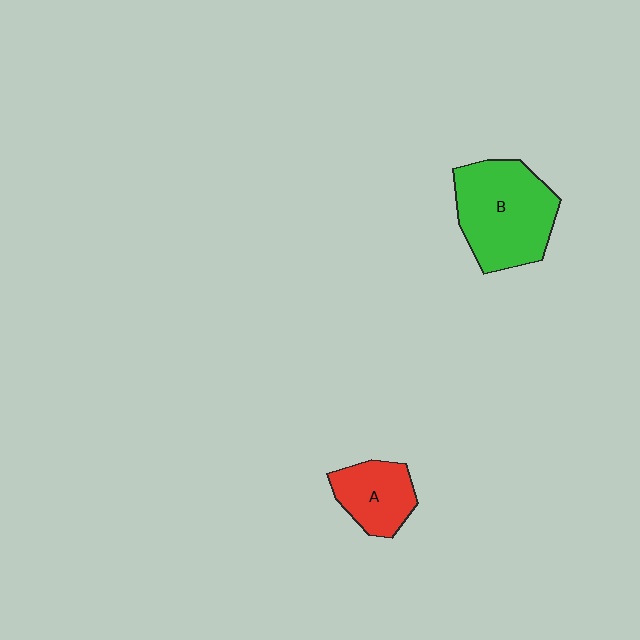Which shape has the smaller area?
Shape A (red).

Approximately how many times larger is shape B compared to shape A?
Approximately 1.9 times.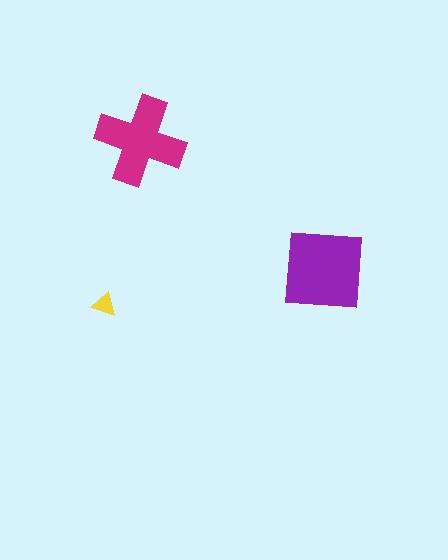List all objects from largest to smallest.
The purple square, the magenta cross, the yellow triangle.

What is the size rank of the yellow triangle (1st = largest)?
3rd.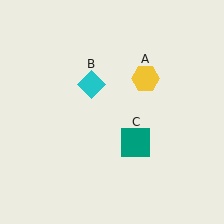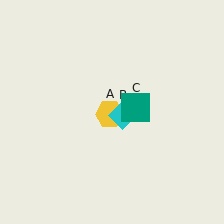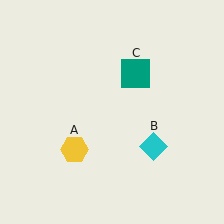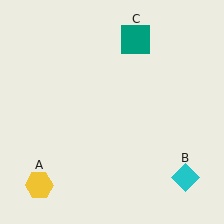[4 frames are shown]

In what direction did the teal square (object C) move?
The teal square (object C) moved up.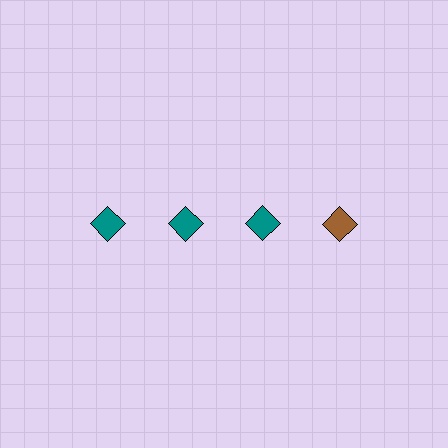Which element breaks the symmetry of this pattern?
The brown diamond in the top row, second from right column breaks the symmetry. All other shapes are teal diamonds.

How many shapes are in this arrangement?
There are 4 shapes arranged in a grid pattern.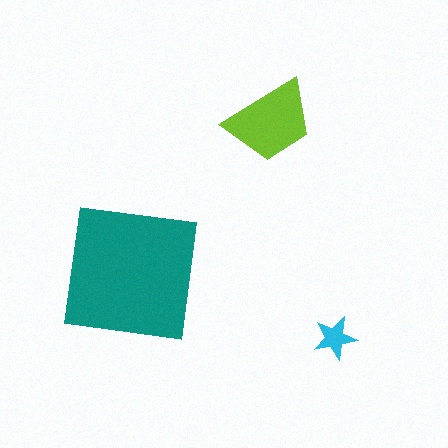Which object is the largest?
The teal square.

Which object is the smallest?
The cyan star.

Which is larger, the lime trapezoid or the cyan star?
The lime trapezoid.